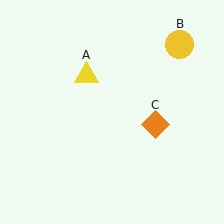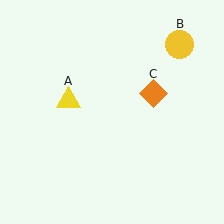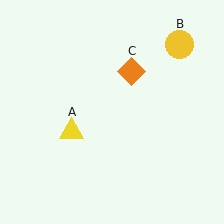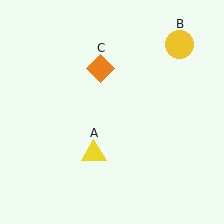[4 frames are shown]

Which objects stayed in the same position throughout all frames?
Yellow circle (object B) remained stationary.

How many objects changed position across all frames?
2 objects changed position: yellow triangle (object A), orange diamond (object C).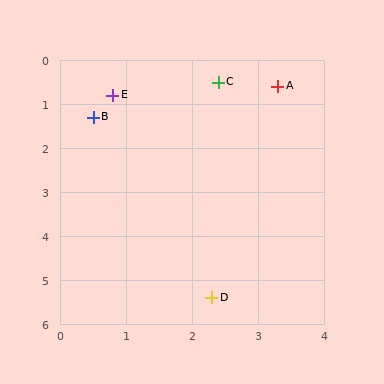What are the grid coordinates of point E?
Point E is at approximately (0.8, 0.8).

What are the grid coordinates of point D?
Point D is at approximately (2.3, 5.4).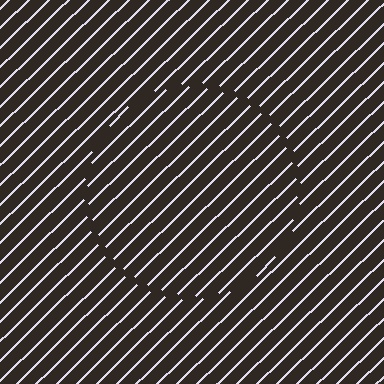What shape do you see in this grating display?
An illusory circle. The interior of the shape contains the same grating, shifted by half a period — the contour is defined by the phase discontinuity where line-ends from the inner and outer gratings abut.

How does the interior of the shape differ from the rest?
The interior of the shape contains the same grating, shifted by half a period — the contour is defined by the phase discontinuity where line-ends from the inner and outer gratings abut.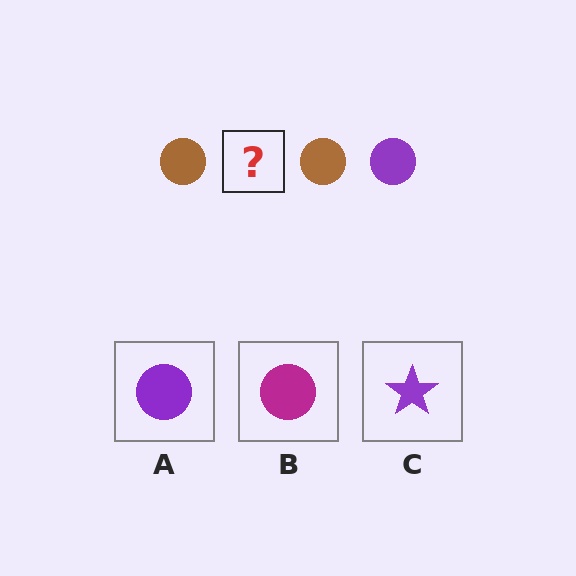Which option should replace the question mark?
Option A.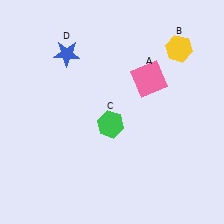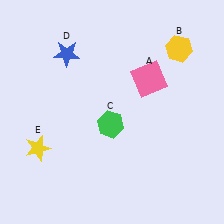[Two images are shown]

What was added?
A yellow star (E) was added in Image 2.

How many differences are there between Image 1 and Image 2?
There is 1 difference between the two images.